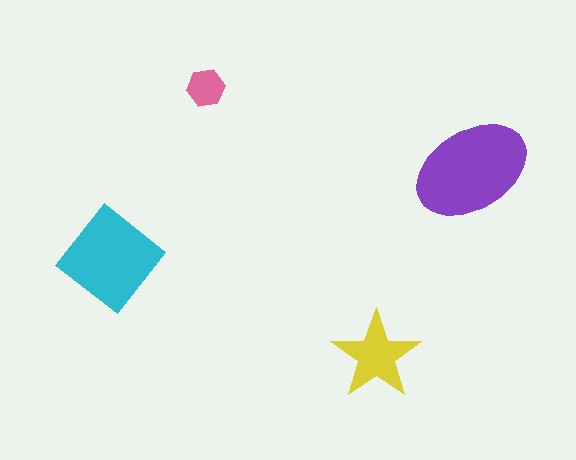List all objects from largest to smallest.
The purple ellipse, the cyan diamond, the yellow star, the pink hexagon.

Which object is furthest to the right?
The purple ellipse is rightmost.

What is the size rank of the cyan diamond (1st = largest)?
2nd.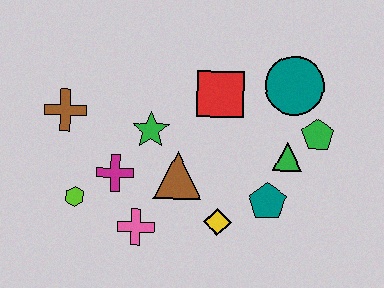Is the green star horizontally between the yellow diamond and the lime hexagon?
Yes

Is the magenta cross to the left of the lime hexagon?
No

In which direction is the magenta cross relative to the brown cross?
The magenta cross is below the brown cross.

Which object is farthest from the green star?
The green pentagon is farthest from the green star.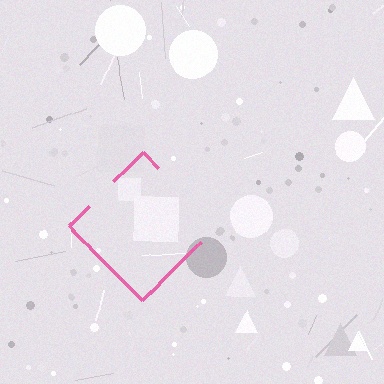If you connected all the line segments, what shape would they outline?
They would outline a diamond.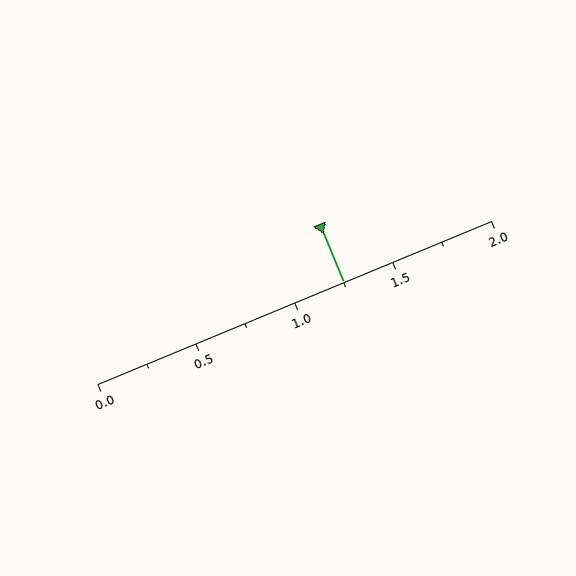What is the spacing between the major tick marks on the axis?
The major ticks are spaced 0.5 apart.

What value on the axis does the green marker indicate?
The marker indicates approximately 1.25.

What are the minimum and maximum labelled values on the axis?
The axis runs from 0.0 to 2.0.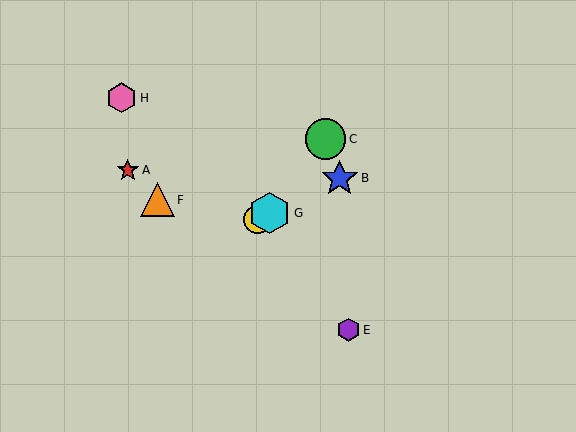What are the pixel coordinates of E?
Object E is at (348, 330).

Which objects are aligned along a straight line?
Objects B, D, G are aligned along a straight line.